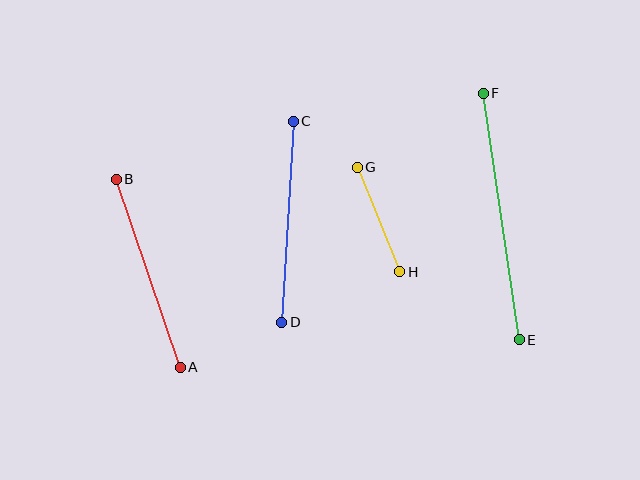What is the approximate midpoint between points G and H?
The midpoint is at approximately (378, 219) pixels.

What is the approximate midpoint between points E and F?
The midpoint is at approximately (501, 217) pixels.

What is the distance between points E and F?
The distance is approximately 249 pixels.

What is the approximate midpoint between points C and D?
The midpoint is at approximately (288, 222) pixels.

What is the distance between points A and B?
The distance is approximately 199 pixels.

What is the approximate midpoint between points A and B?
The midpoint is at approximately (148, 273) pixels.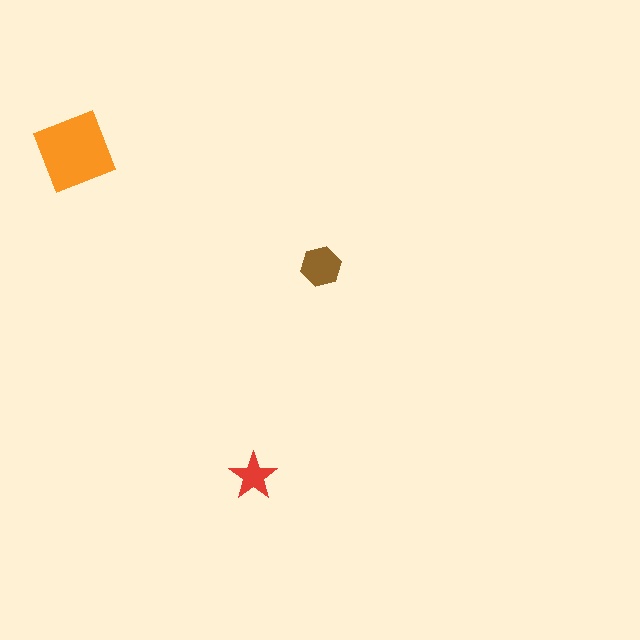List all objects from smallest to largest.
The red star, the brown hexagon, the orange diamond.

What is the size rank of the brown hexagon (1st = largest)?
2nd.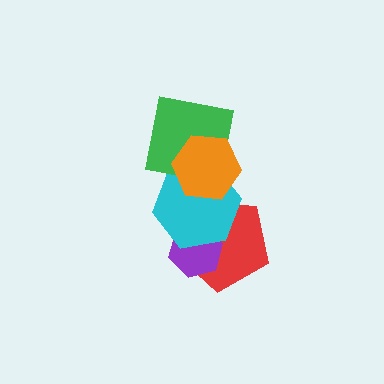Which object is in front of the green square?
The orange hexagon is in front of the green square.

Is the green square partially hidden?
Yes, it is partially covered by another shape.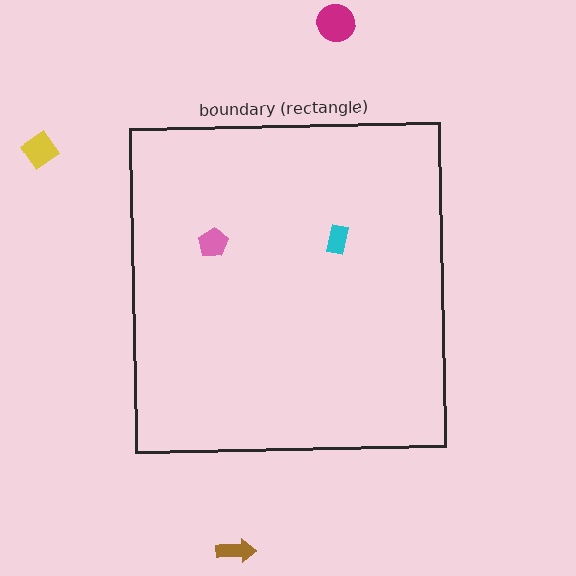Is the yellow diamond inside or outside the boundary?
Outside.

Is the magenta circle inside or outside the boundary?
Outside.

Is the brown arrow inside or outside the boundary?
Outside.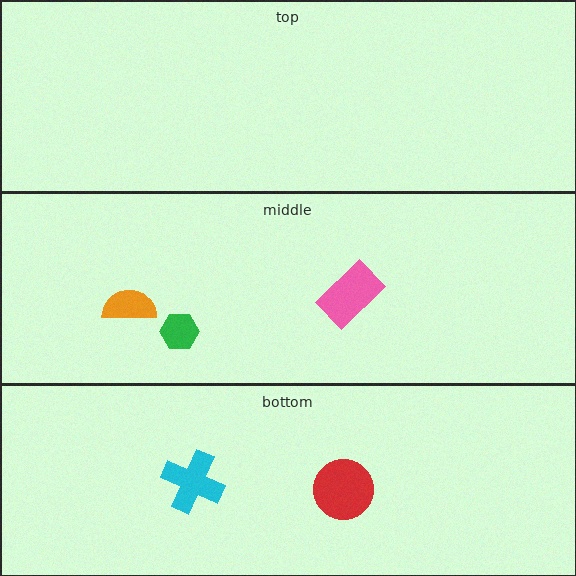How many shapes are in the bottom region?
2.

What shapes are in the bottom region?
The red circle, the cyan cross.